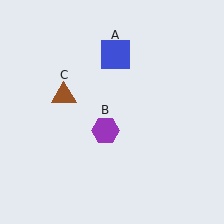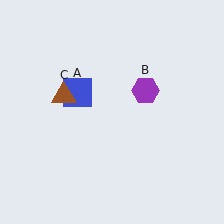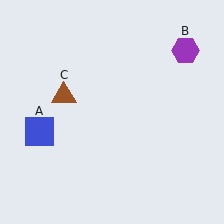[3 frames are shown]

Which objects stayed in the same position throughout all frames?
Brown triangle (object C) remained stationary.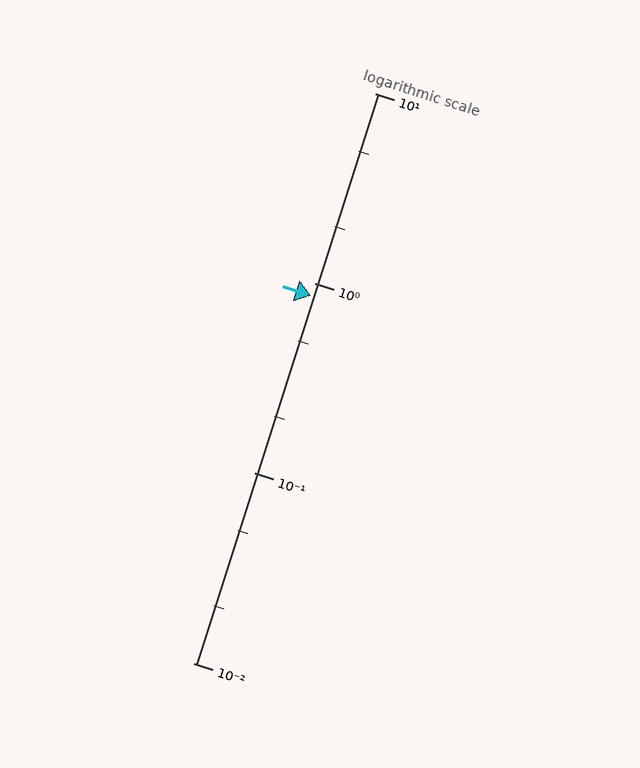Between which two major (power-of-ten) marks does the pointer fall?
The pointer is between 0.1 and 1.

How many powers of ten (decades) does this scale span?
The scale spans 3 decades, from 0.01 to 10.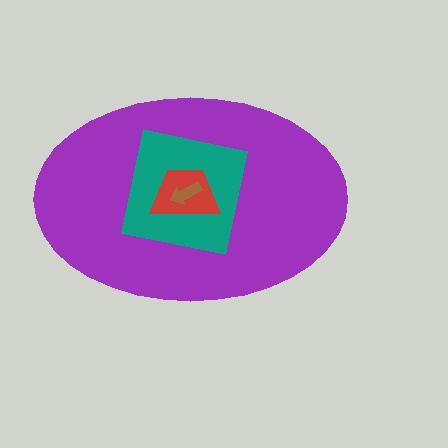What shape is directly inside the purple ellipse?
The teal square.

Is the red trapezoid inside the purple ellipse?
Yes.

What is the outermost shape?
The purple ellipse.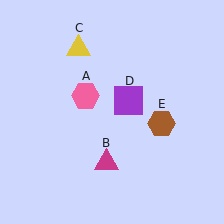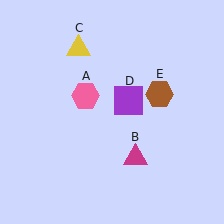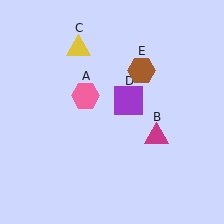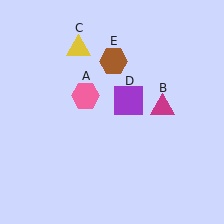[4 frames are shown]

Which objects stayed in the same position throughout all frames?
Pink hexagon (object A) and yellow triangle (object C) and purple square (object D) remained stationary.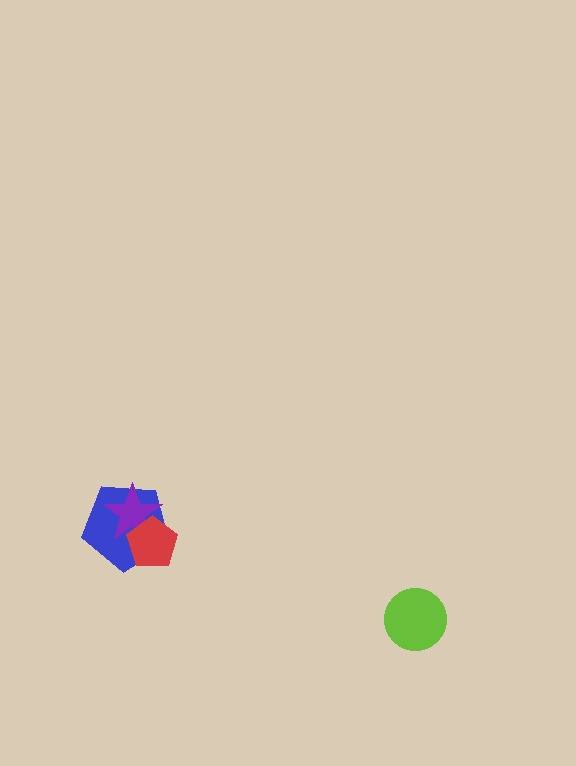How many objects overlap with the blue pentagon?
2 objects overlap with the blue pentagon.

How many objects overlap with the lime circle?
0 objects overlap with the lime circle.